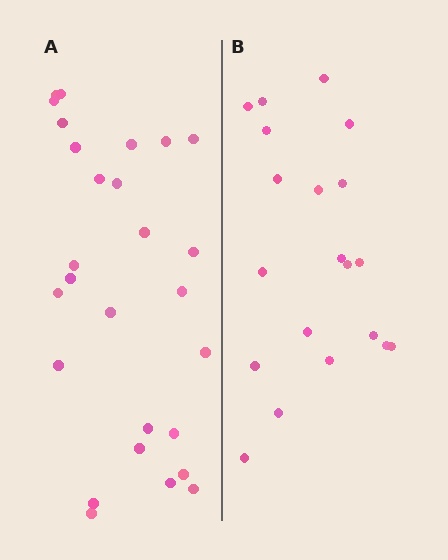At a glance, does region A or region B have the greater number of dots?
Region A (the left region) has more dots.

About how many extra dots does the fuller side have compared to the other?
Region A has roughly 8 or so more dots than region B.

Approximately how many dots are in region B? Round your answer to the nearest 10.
About 20 dots.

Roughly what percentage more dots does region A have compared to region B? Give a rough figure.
About 35% more.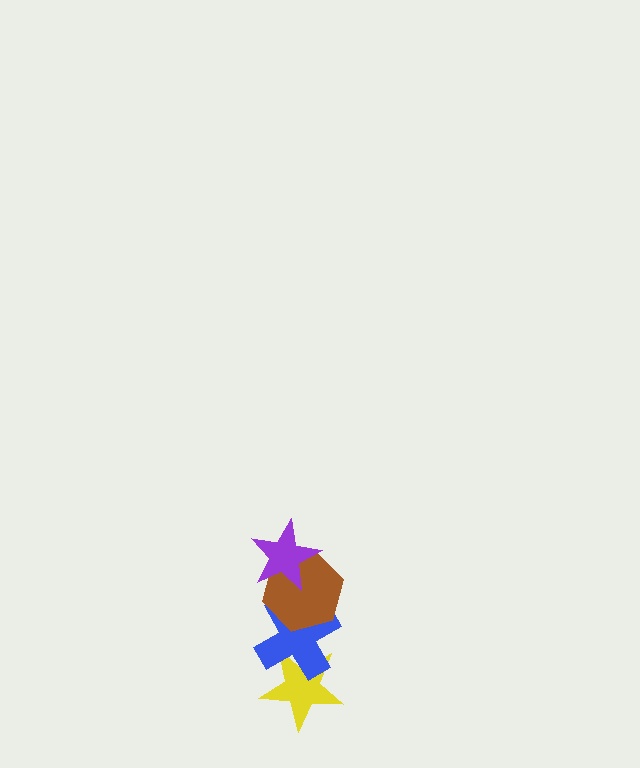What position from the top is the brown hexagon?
The brown hexagon is 2nd from the top.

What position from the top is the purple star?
The purple star is 1st from the top.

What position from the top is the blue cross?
The blue cross is 3rd from the top.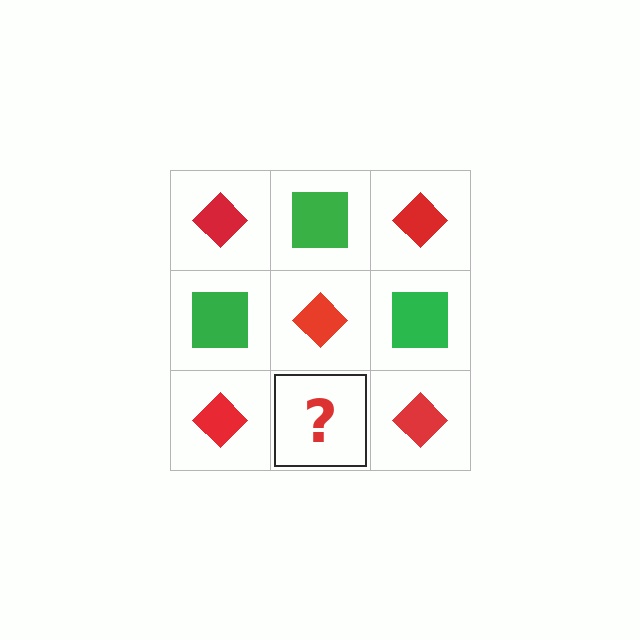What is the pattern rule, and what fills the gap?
The rule is that it alternates red diamond and green square in a checkerboard pattern. The gap should be filled with a green square.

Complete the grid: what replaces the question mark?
The question mark should be replaced with a green square.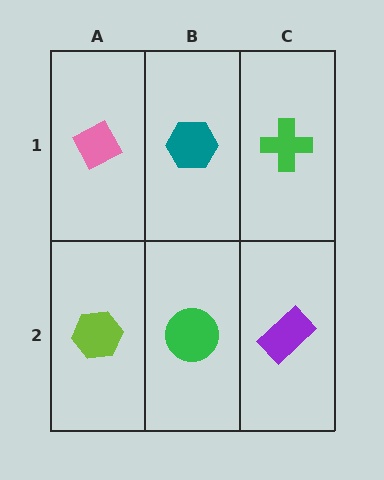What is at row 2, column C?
A purple rectangle.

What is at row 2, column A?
A lime hexagon.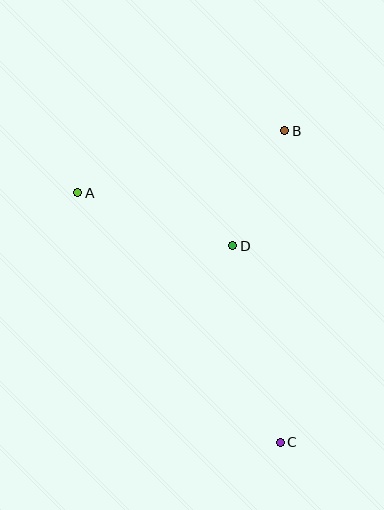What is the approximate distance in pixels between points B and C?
The distance between B and C is approximately 312 pixels.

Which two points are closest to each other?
Points B and D are closest to each other.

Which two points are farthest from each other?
Points A and C are farthest from each other.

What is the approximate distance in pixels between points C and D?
The distance between C and D is approximately 202 pixels.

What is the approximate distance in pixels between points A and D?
The distance between A and D is approximately 164 pixels.